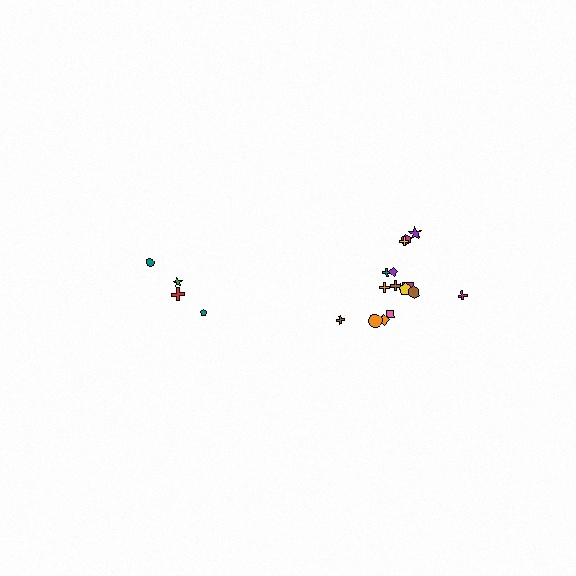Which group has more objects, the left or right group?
The right group.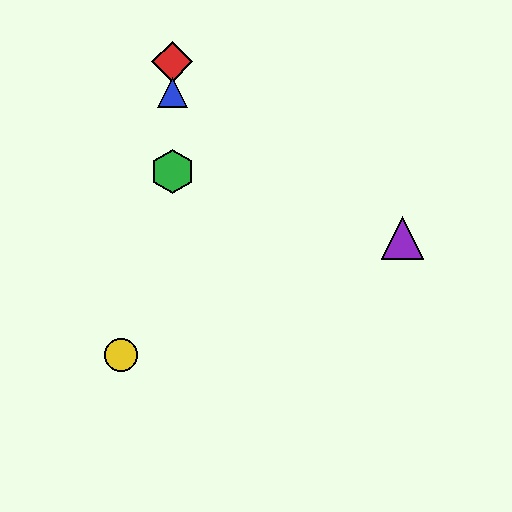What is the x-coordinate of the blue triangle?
The blue triangle is at x≈172.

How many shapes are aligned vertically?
3 shapes (the red diamond, the blue triangle, the green hexagon) are aligned vertically.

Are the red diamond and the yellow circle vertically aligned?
No, the red diamond is at x≈172 and the yellow circle is at x≈121.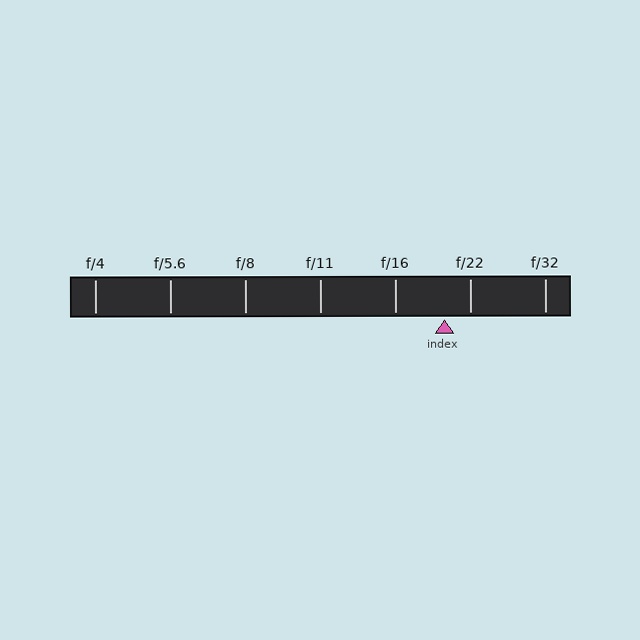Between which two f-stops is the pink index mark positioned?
The index mark is between f/16 and f/22.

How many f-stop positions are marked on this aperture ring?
There are 7 f-stop positions marked.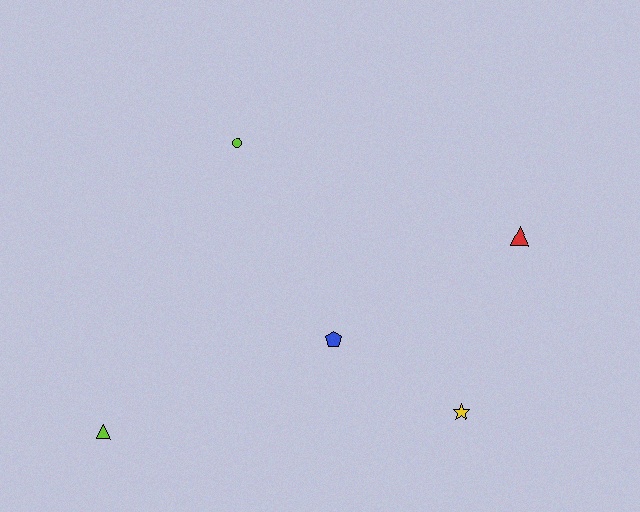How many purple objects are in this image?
There are no purple objects.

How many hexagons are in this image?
There are no hexagons.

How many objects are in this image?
There are 5 objects.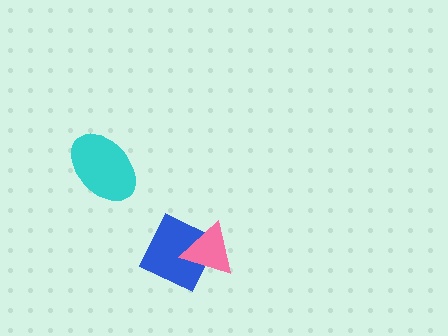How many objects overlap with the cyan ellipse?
0 objects overlap with the cyan ellipse.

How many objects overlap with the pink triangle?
1 object overlaps with the pink triangle.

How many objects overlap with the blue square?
1 object overlaps with the blue square.